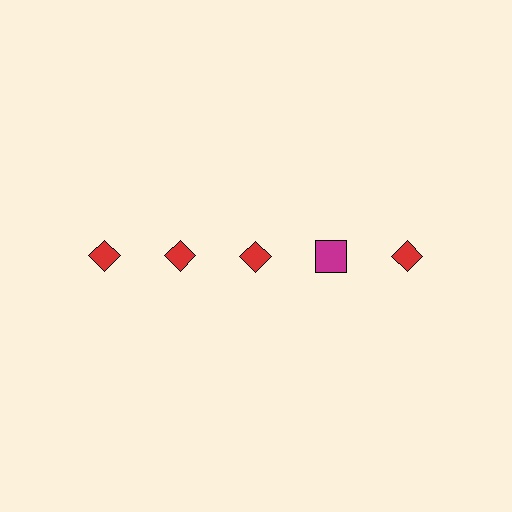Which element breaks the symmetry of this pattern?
The magenta square in the top row, second from right column breaks the symmetry. All other shapes are red diamonds.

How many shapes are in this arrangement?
There are 5 shapes arranged in a grid pattern.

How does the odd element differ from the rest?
It differs in both color (magenta instead of red) and shape (square instead of diamond).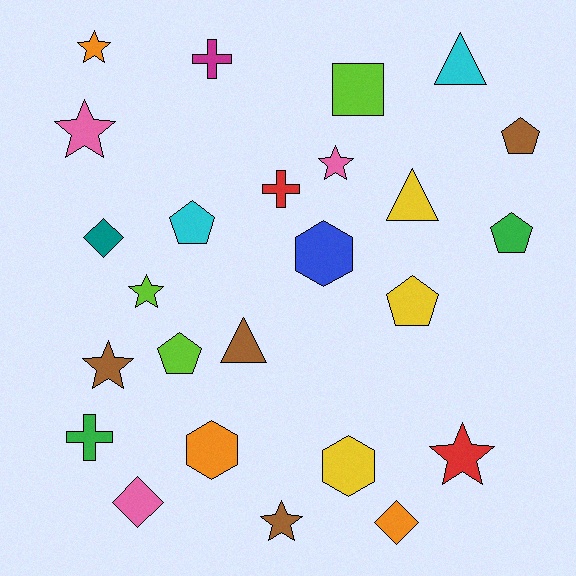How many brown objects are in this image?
There are 4 brown objects.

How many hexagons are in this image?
There are 3 hexagons.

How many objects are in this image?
There are 25 objects.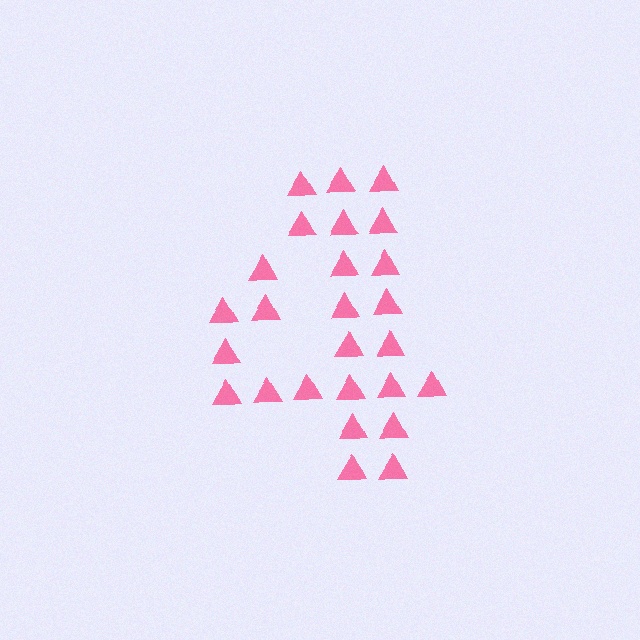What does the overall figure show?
The overall figure shows the digit 4.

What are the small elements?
The small elements are triangles.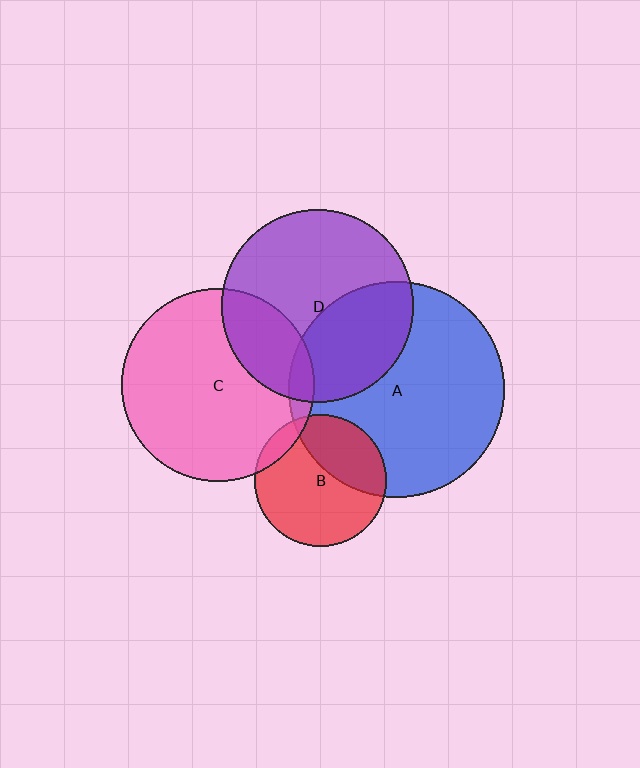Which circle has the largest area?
Circle A (blue).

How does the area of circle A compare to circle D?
Approximately 1.3 times.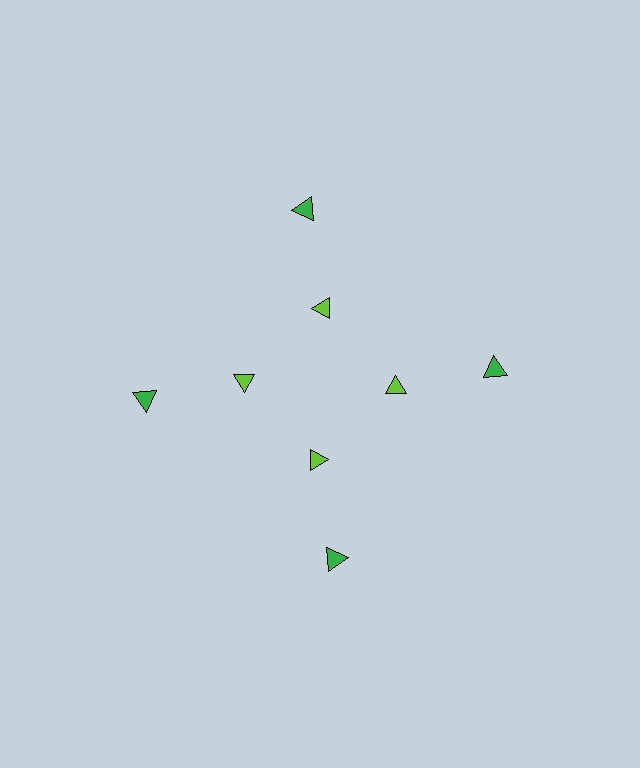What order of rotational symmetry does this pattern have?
This pattern has 4-fold rotational symmetry.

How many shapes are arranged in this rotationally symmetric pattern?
There are 8 shapes, arranged in 4 groups of 2.